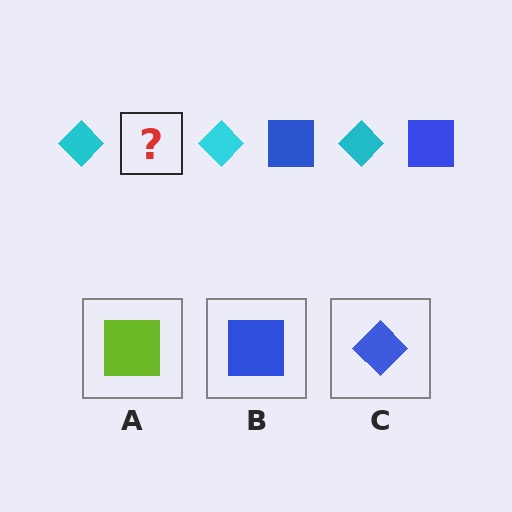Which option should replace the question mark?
Option B.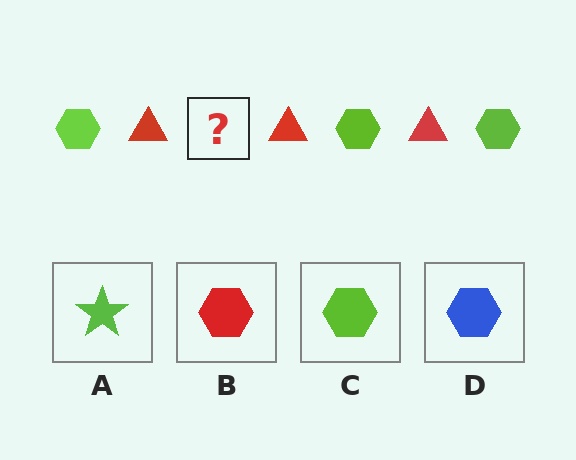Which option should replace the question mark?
Option C.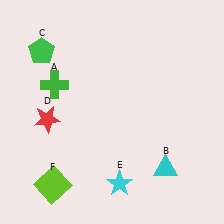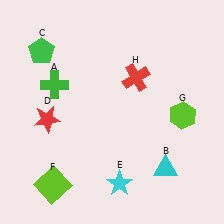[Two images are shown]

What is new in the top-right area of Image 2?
A red cross (H) was added in the top-right area of Image 2.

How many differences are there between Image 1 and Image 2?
There are 2 differences between the two images.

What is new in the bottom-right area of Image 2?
A lime hexagon (G) was added in the bottom-right area of Image 2.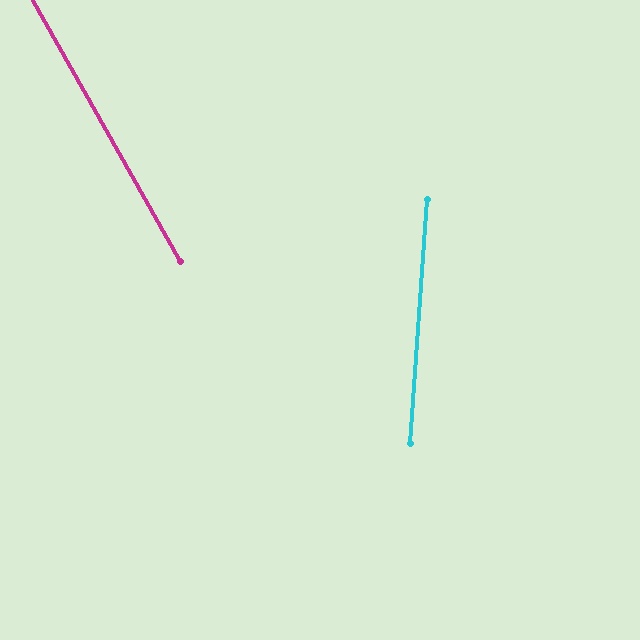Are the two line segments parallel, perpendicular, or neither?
Neither parallel nor perpendicular — they differ by about 33°.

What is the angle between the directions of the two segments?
Approximately 33 degrees.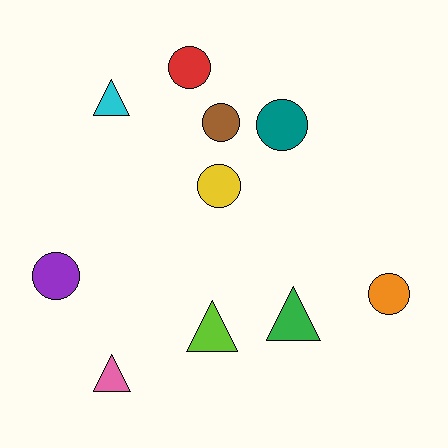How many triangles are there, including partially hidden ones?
There are 4 triangles.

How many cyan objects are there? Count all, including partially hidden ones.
There is 1 cyan object.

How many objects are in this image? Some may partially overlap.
There are 10 objects.